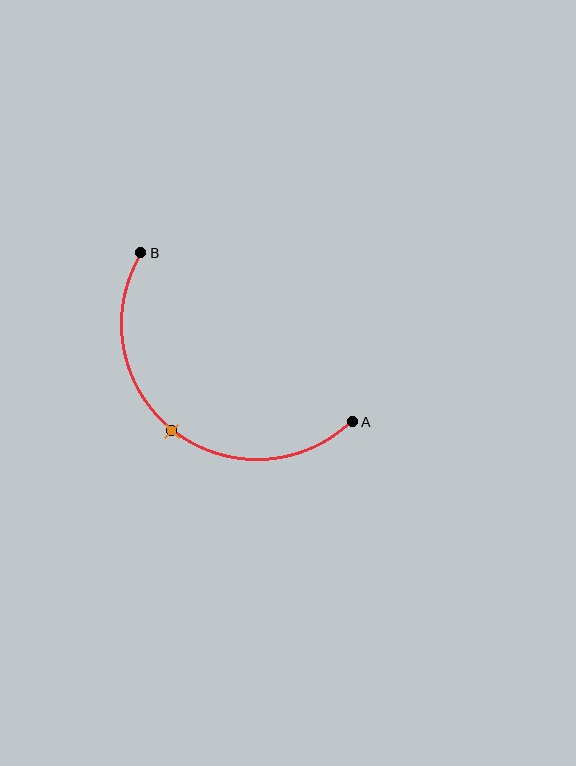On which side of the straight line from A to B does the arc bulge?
The arc bulges below and to the left of the straight line connecting A and B.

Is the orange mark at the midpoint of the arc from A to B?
Yes. The orange mark lies on the arc at equal arc-length from both A and B — it is the arc midpoint.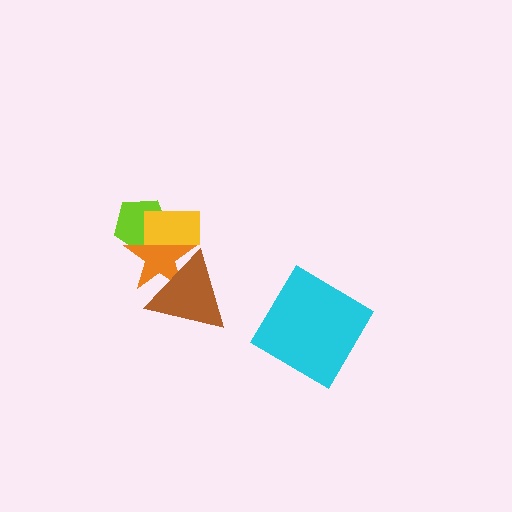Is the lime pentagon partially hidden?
Yes, it is partially covered by another shape.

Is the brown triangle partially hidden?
No, no other shape covers it.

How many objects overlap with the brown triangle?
1 object overlaps with the brown triangle.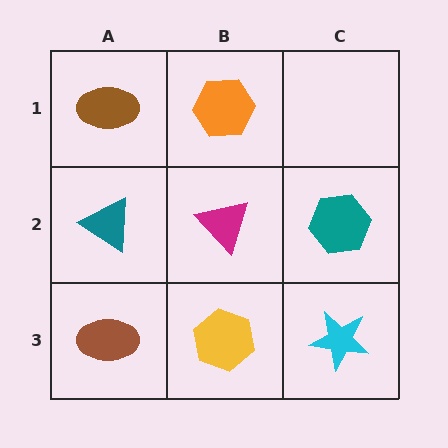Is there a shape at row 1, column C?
No, that cell is empty.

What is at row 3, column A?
A brown ellipse.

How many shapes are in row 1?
2 shapes.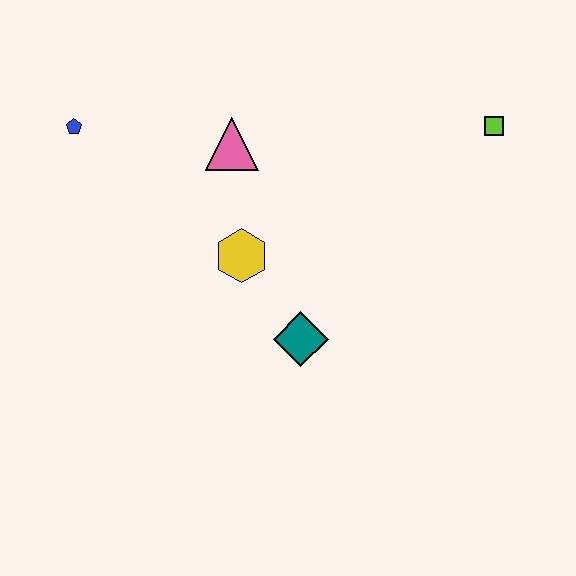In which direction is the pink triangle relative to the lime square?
The pink triangle is to the left of the lime square.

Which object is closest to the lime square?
The pink triangle is closest to the lime square.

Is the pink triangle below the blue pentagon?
Yes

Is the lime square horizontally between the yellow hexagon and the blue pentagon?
No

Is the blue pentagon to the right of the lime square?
No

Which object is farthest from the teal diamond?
The blue pentagon is farthest from the teal diamond.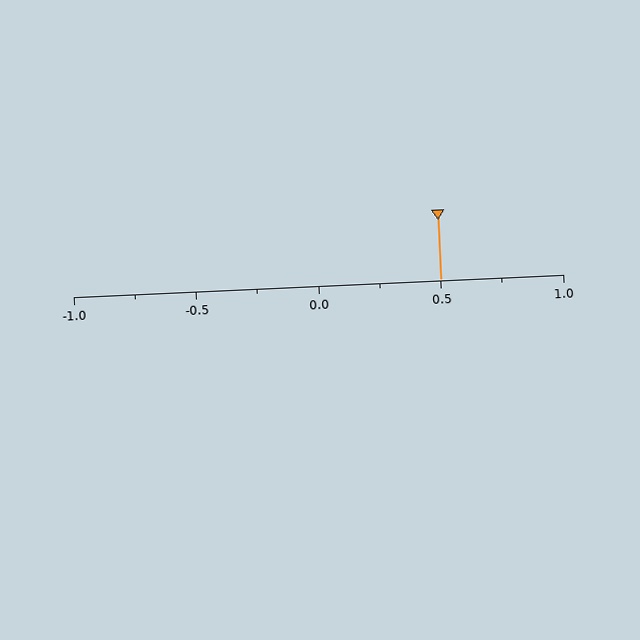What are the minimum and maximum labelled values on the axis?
The axis runs from -1.0 to 1.0.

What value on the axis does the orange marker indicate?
The marker indicates approximately 0.5.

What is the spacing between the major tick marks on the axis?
The major ticks are spaced 0.5 apart.